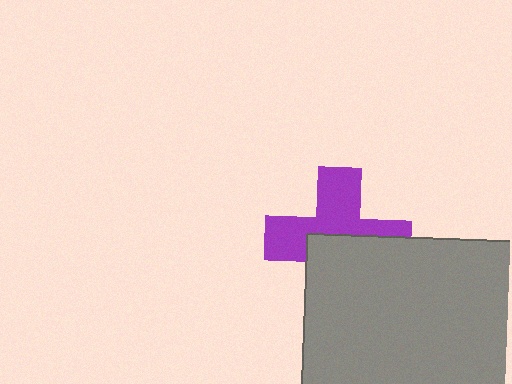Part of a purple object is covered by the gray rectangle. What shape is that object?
It is a cross.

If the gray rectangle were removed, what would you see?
You would see the complete purple cross.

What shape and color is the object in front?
The object in front is a gray rectangle.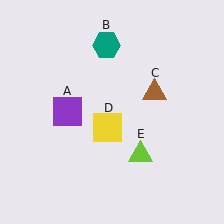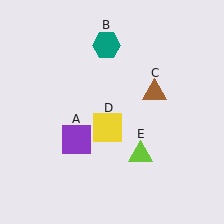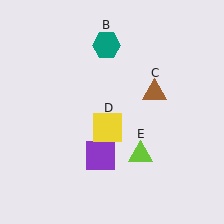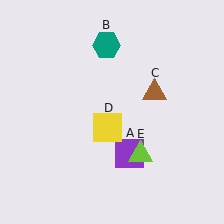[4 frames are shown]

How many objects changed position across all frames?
1 object changed position: purple square (object A).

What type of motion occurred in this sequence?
The purple square (object A) rotated counterclockwise around the center of the scene.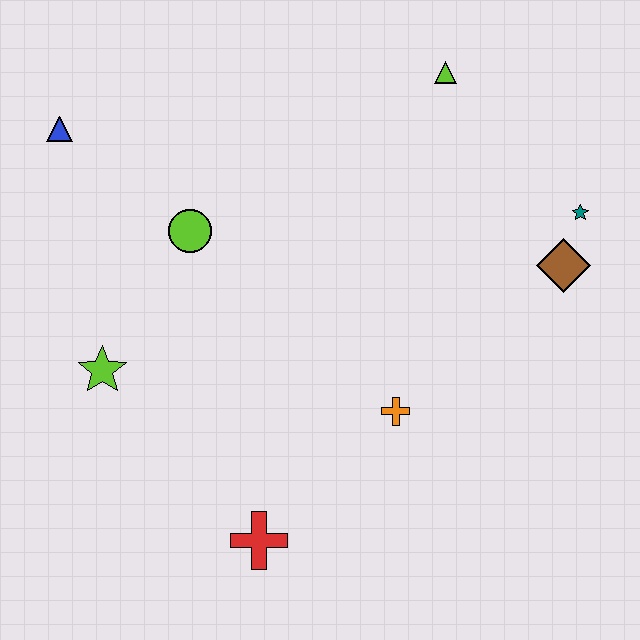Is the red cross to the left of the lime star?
No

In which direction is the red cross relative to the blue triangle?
The red cross is below the blue triangle.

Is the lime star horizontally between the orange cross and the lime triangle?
No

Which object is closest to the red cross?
The orange cross is closest to the red cross.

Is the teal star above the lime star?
Yes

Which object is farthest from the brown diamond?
The blue triangle is farthest from the brown diamond.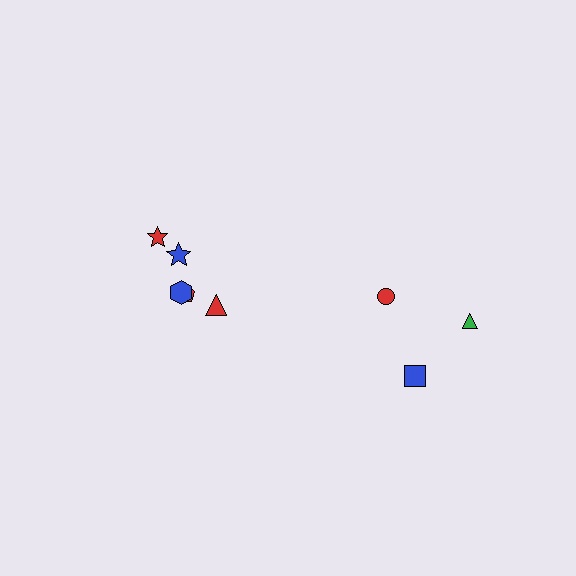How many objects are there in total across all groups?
There are 8 objects.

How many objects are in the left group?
There are 5 objects.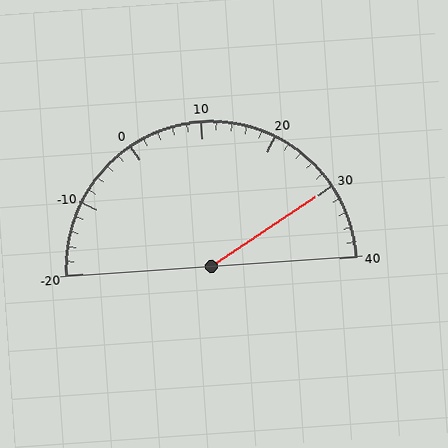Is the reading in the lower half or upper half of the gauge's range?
The reading is in the upper half of the range (-20 to 40).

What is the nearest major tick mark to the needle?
The nearest major tick mark is 30.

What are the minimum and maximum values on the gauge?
The gauge ranges from -20 to 40.